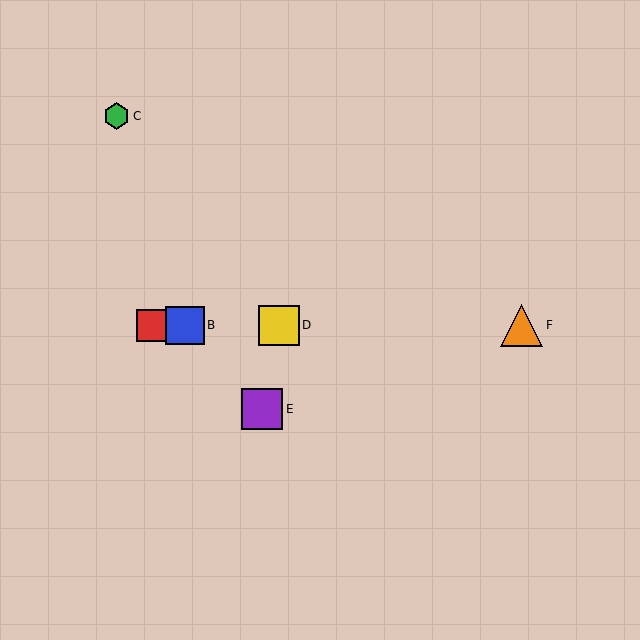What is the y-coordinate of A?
Object A is at y≈325.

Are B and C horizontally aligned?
No, B is at y≈325 and C is at y≈116.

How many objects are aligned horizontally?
4 objects (A, B, D, F) are aligned horizontally.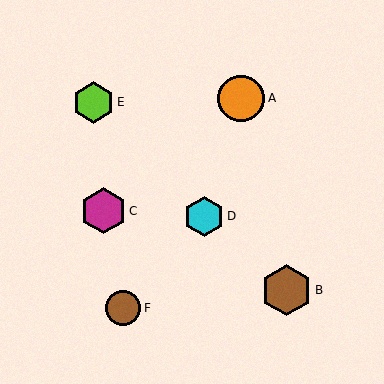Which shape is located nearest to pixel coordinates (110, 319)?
The brown circle (labeled F) at (123, 308) is nearest to that location.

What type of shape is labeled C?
Shape C is a magenta hexagon.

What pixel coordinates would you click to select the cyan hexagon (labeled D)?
Click at (204, 216) to select the cyan hexagon D.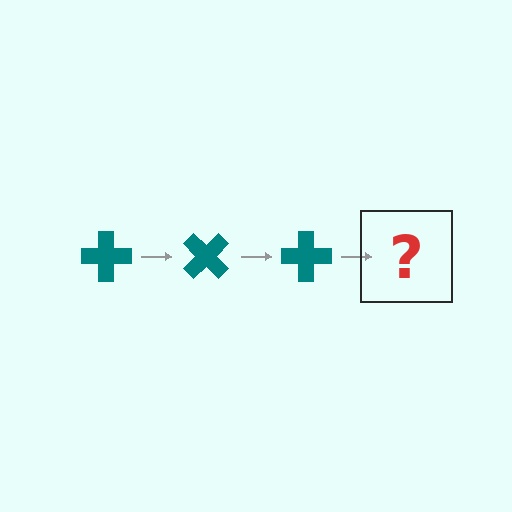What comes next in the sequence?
The next element should be a teal cross rotated 135 degrees.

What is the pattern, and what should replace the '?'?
The pattern is that the cross rotates 45 degrees each step. The '?' should be a teal cross rotated 135 degrees.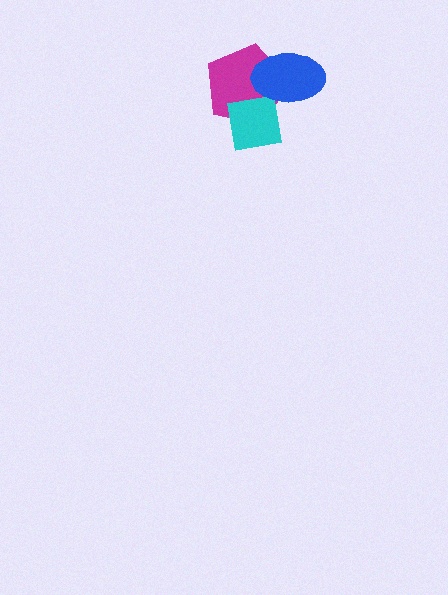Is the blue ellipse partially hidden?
No, no other shape covers it.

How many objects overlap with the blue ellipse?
2 objects overlap with the blue ellipse.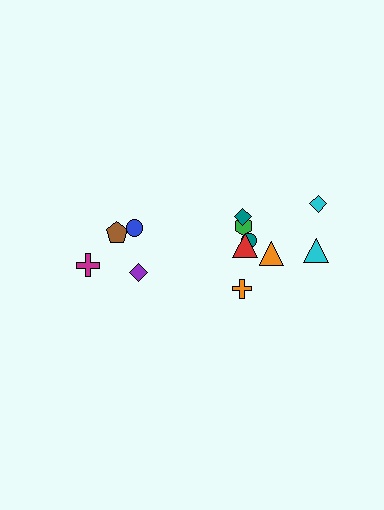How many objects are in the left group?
There are 4 objects.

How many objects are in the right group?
There are 8 objects.